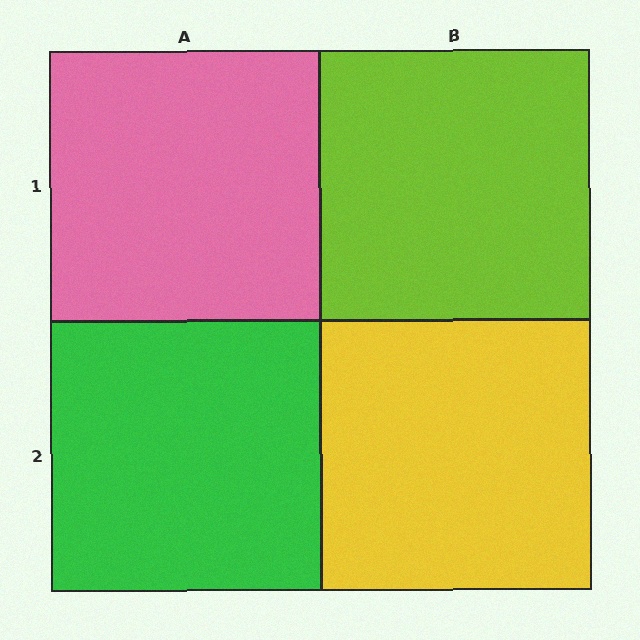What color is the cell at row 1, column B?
Lime.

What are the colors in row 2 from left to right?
Green, yellow.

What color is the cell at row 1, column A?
Pink.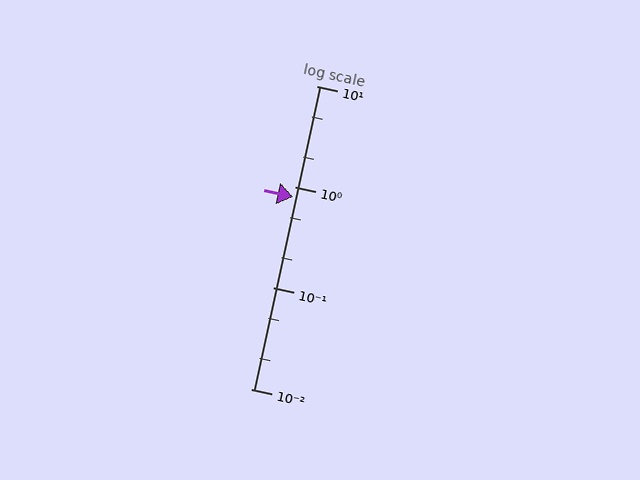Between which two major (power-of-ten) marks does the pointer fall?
The pointer is between 0.1 and 1.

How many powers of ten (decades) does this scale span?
The scale spans 3 decades, from 0.01 to 10.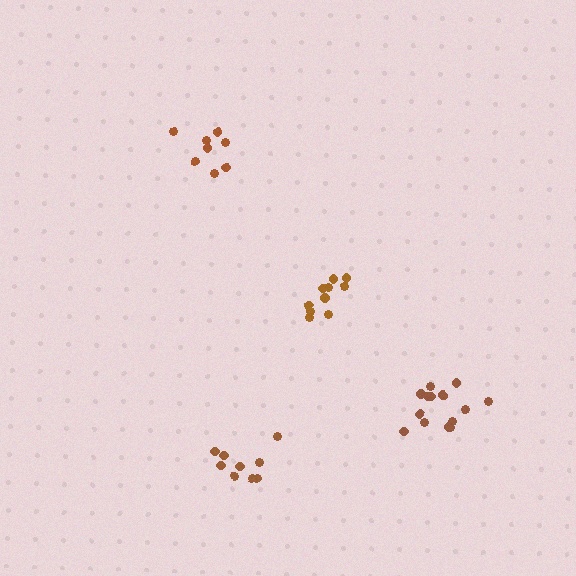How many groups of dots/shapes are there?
There are 4 groups.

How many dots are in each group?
Group 1: 8 dots, Group 2: 10 dots, Group 3: 9 dots, Group 4: 14 dots (41 total).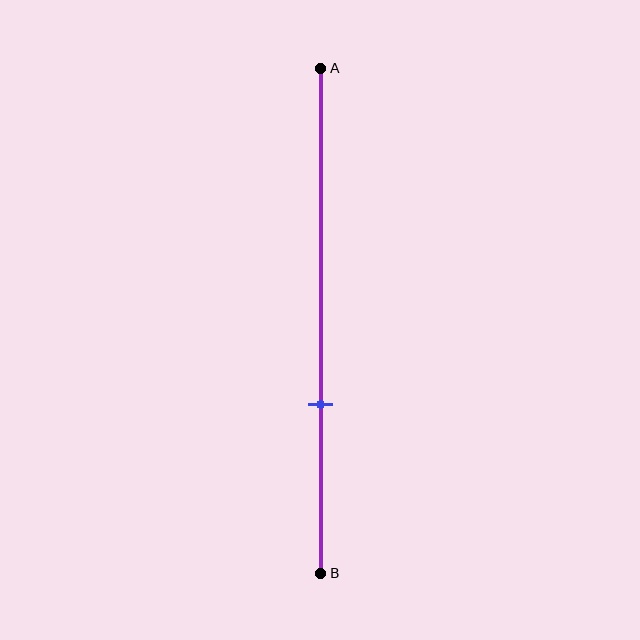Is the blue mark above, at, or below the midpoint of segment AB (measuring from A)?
The blue mark is below the midpoint of segment AB.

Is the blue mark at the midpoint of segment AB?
No, the mark is at about 65% from A, not at the 50% midpoint.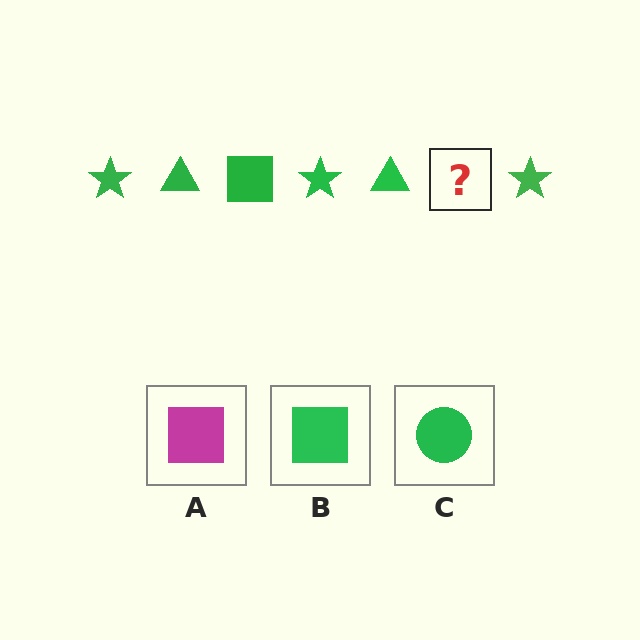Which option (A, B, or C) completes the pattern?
B.